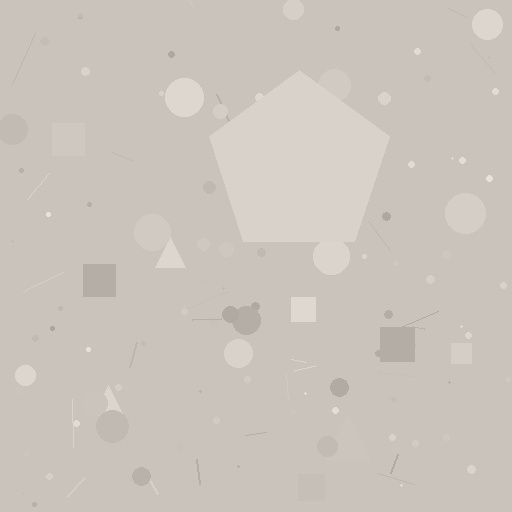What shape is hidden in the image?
A pentagon is hidden in the image.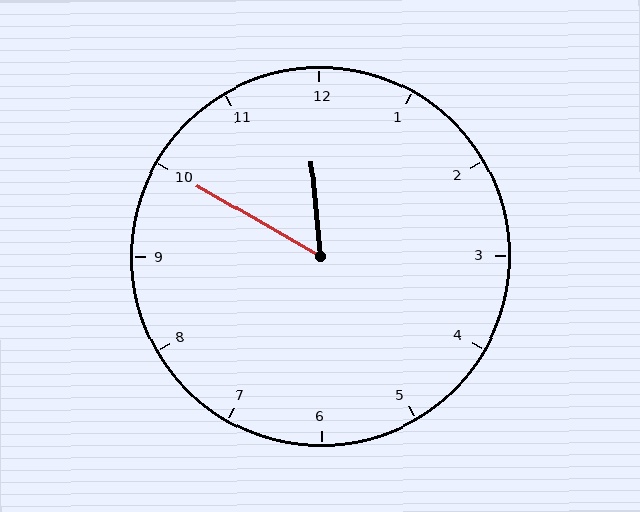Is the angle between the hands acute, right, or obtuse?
It is acute.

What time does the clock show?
11:50.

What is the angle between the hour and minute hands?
Approximately 55 degrees.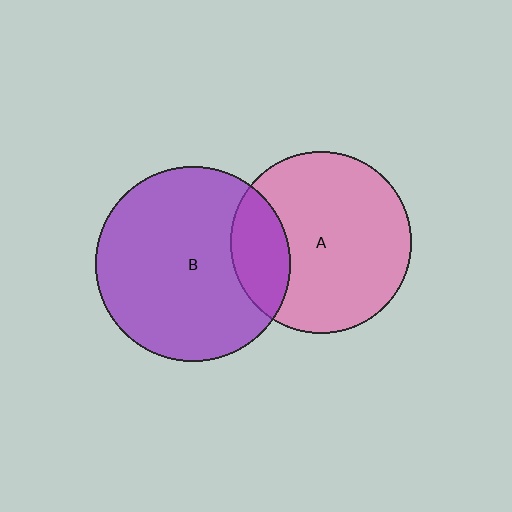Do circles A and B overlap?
Yes.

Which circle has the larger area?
Circle B (purple).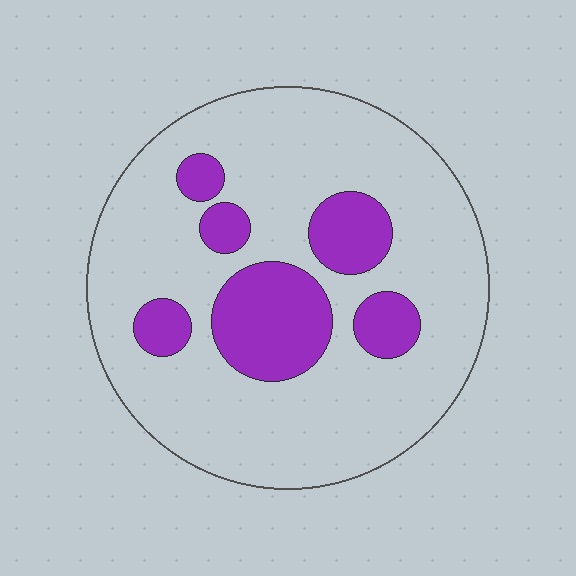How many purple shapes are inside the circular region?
6.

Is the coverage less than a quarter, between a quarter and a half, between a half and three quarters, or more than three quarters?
Less than a quarter.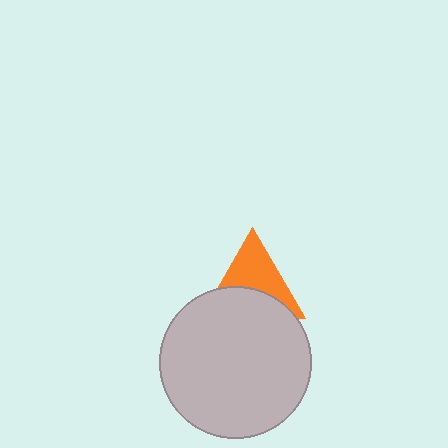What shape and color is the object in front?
The object in front is a light gray circle.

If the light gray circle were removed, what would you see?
You would see the complete orange triangle.